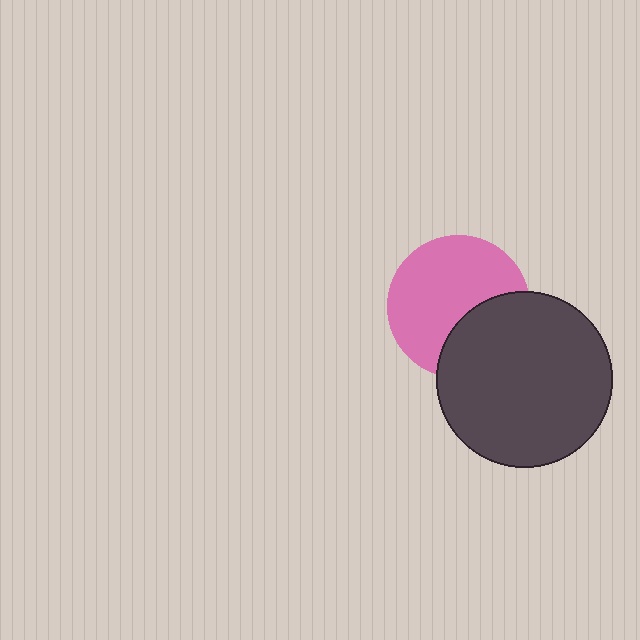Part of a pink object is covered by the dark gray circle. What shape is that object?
It is a circle.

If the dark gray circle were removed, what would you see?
You would see the complete pink circle.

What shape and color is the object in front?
The object in front is a dark gray circle.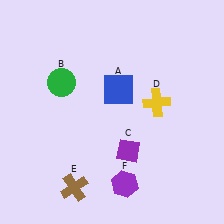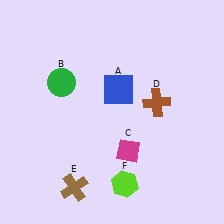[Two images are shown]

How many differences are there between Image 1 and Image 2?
There are 3 differences between the two images.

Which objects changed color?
C changed from purple to magenta. D changed from yellow to brown. F changed from purple to lime.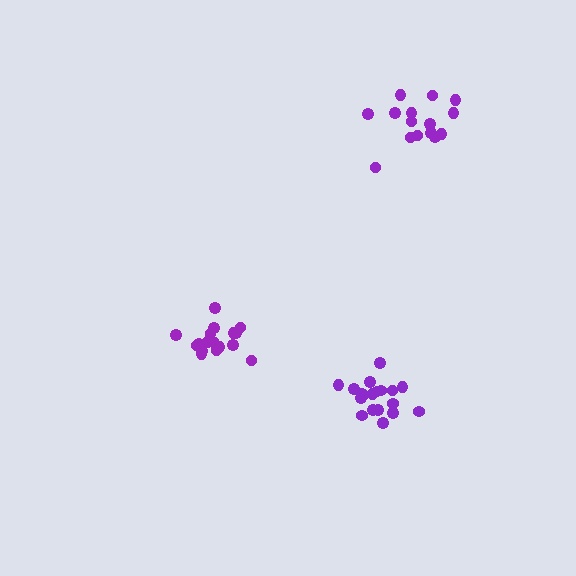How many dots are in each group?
Group 1: 17 dots, Group 2: 19 dots, Group 3: 15 dots (51 total).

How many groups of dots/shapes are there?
There are 3 groups.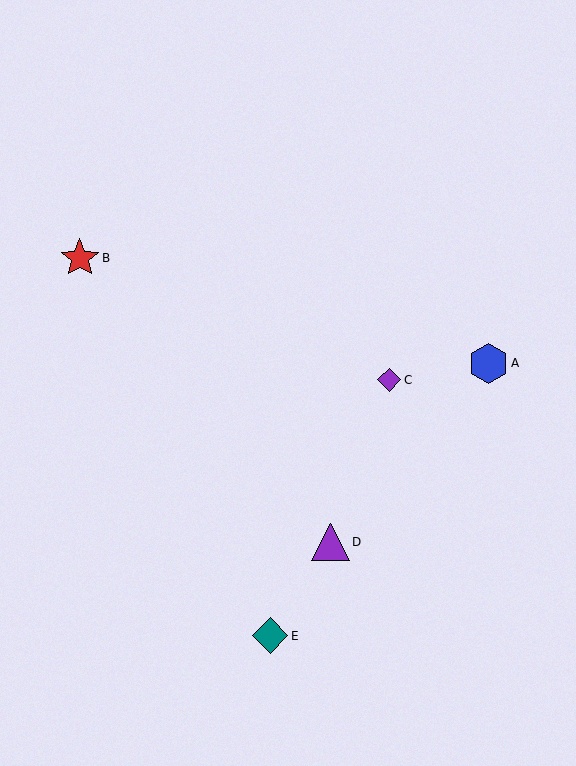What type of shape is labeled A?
Shape A is a blue hexagon.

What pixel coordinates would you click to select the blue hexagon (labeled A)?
Click at (488, 363) to select the blue hexagon A.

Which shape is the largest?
The blue hexagon (labeled A) is the largest.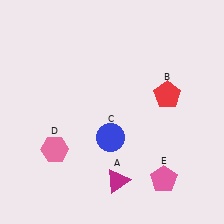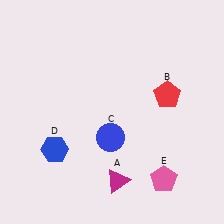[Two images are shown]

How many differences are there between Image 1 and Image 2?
There is 1 difference between the two images.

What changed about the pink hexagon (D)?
In Image 1, D is pink. In Image 2, it changed to blue.